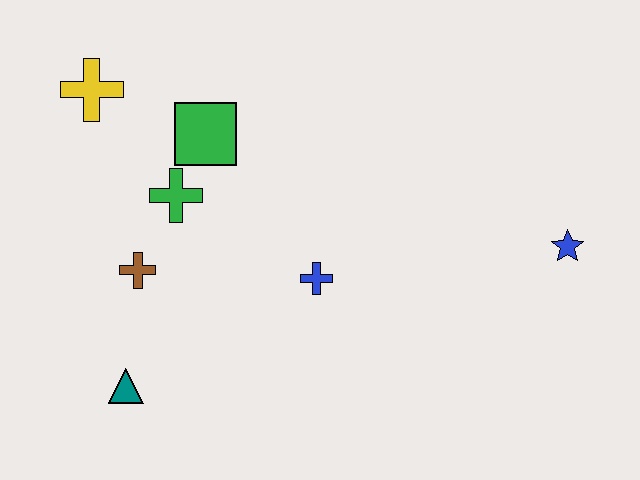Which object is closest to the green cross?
The green square is closest to the green cross.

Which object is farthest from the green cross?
The blue star is farthest from the green cross.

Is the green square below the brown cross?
No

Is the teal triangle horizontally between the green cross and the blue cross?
No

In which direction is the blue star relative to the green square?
The blue star is to the right of the green square.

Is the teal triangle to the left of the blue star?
Yes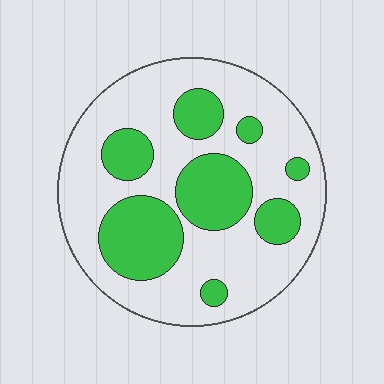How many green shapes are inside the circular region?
8.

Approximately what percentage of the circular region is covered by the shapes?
Approximately 30%.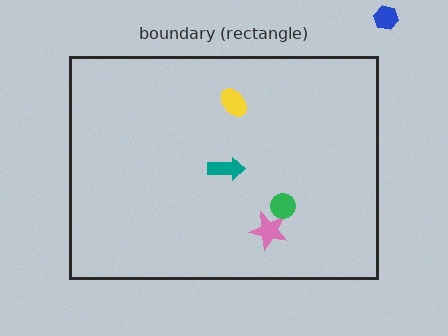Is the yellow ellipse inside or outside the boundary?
Inside.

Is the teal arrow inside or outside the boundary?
Inside.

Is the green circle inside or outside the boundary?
Inside.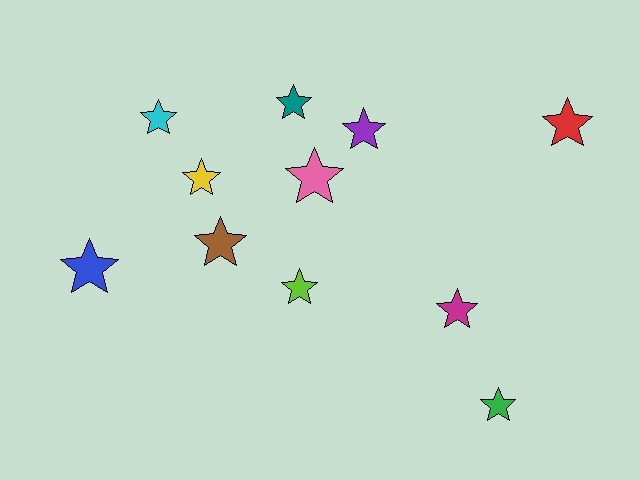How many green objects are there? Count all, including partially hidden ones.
There is 1 green object.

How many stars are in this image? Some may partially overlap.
There are 11 stars.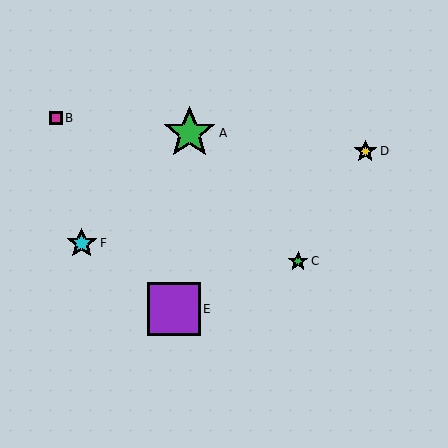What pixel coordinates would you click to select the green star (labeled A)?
Click at (189, 133) to select the green star A.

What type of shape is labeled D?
Shape D is a yellow star.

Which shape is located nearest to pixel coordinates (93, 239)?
The cyan star (labeled F) at (82, 243) is nearest to that location.